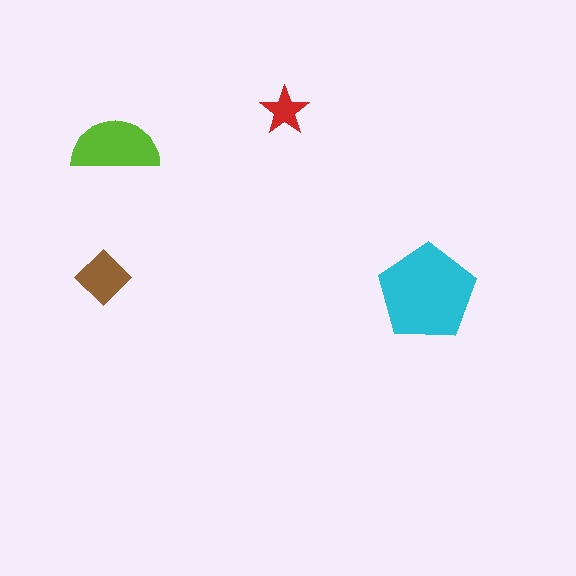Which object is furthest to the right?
The cyan pentagon is rightmost.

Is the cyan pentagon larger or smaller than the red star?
Larger.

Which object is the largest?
The cyan pentagon.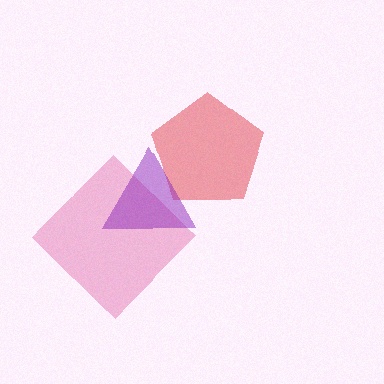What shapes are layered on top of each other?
The layered shapes are: a red pentagon, a pink diamond, a purple triangle.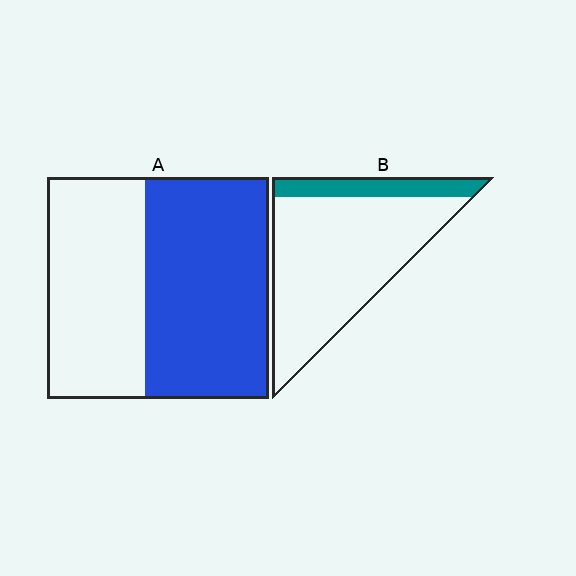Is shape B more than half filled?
No.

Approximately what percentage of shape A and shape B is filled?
A is approximately 55% and B is approximately 15%.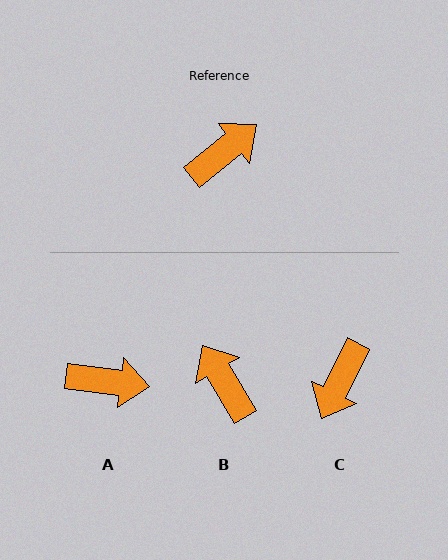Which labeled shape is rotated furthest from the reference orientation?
C, about 155 degrees away.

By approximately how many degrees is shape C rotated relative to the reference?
Approximately 155 degrees clockwise.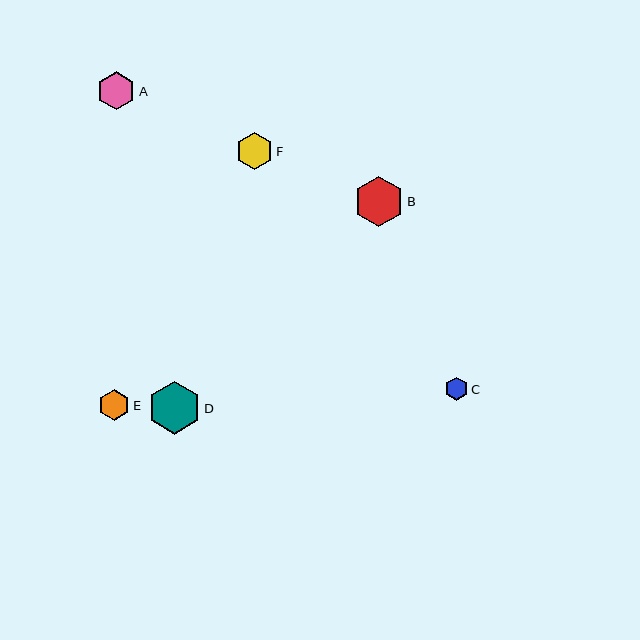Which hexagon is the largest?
Hexagon D is the largest with a size of approximately 53 pixels.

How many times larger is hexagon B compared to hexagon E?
Hexagon B is approximately 1.6 times the size of hexagon E.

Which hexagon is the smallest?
Hexagon C is the smallest with a size of approximately 23 pixels.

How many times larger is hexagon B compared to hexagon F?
Hexagon B is approximately 1.4 times the size of hexagon F.